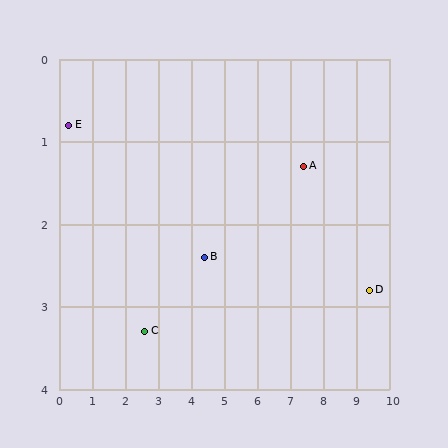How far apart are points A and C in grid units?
Points A and C are about 5.2 grid units apart.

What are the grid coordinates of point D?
Point D is at approximately (9.4, 2.8).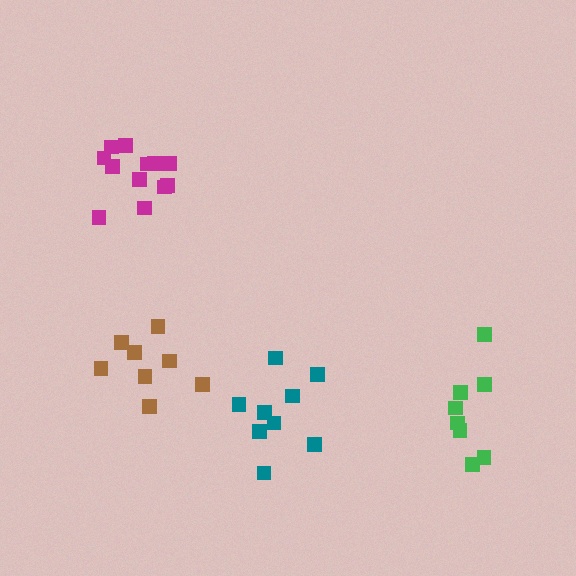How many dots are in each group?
Group 1: 12 dots, Group 2: 9 dots, Group 3: 8 dots, Group 4: 8 dots (37 total).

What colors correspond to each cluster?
The clusters are colored: magenta, teal, brown, green.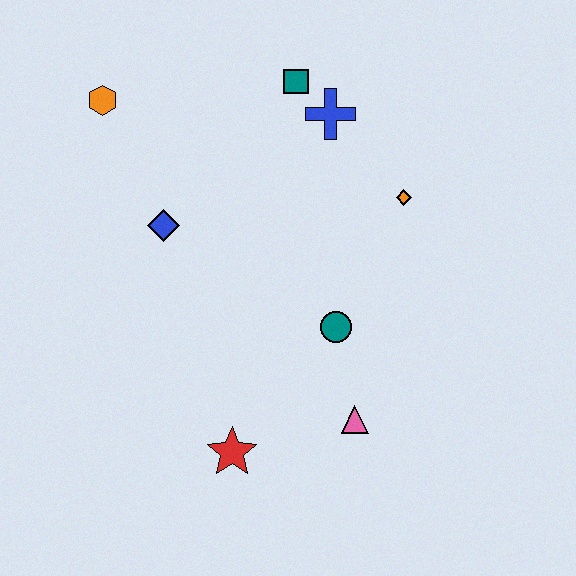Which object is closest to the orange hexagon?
The blue diamond is closest to the orange hexagon.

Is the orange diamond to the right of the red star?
Yes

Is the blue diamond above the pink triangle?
Yes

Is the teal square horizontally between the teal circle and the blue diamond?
Yes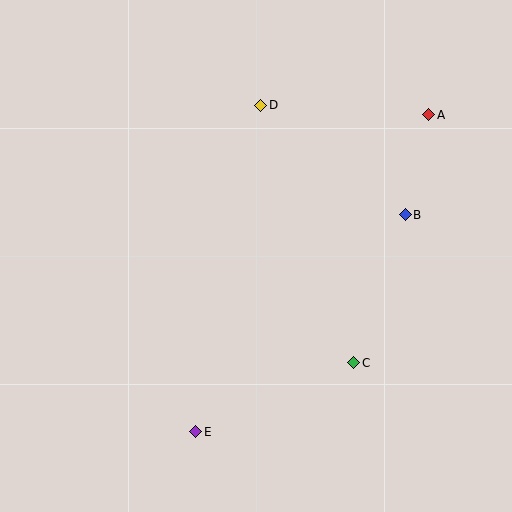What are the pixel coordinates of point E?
Point E is at (196, 432).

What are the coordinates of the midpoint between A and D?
The midpoint between A and D is at (345, 110).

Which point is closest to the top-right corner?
Point A is closest to the top-right corner.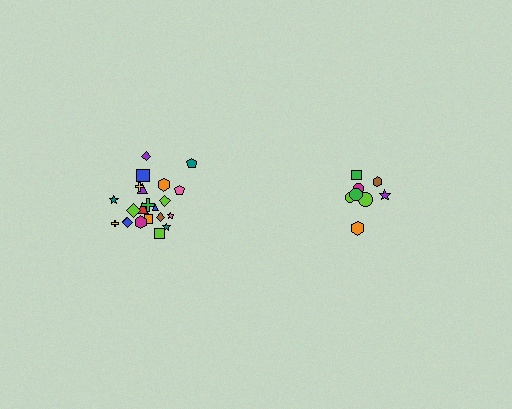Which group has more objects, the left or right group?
The left group.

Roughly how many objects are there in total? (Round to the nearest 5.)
Roughly 30 objects in total.